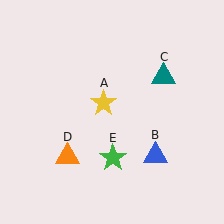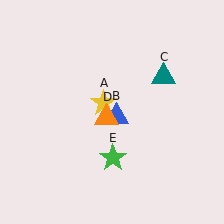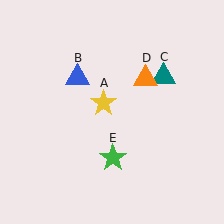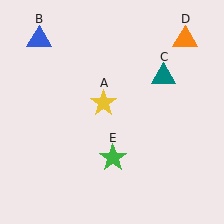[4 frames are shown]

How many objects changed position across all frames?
2 objects changed position: blue triangle (object B), orange triangle (object D).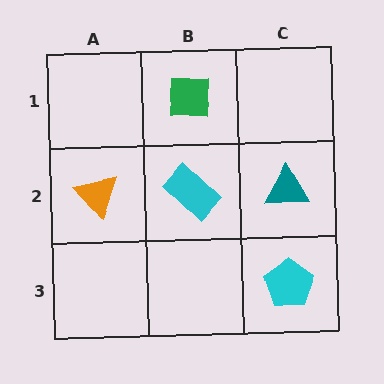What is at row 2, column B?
A cyan rectangle.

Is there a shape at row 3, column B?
No, that cell is empty.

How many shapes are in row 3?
1 shape.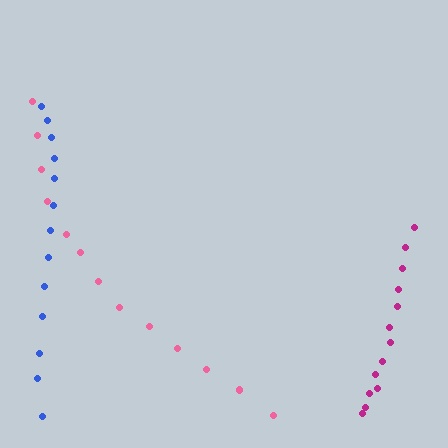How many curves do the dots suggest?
There are 3 distinct paths.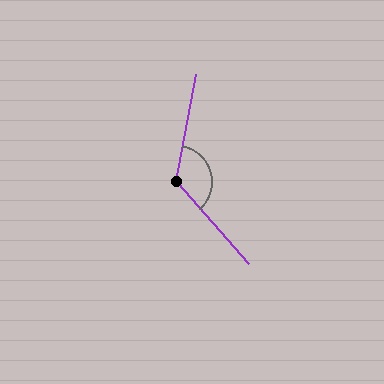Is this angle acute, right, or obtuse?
It is obtuse.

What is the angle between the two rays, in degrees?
Approximately 128 degrees.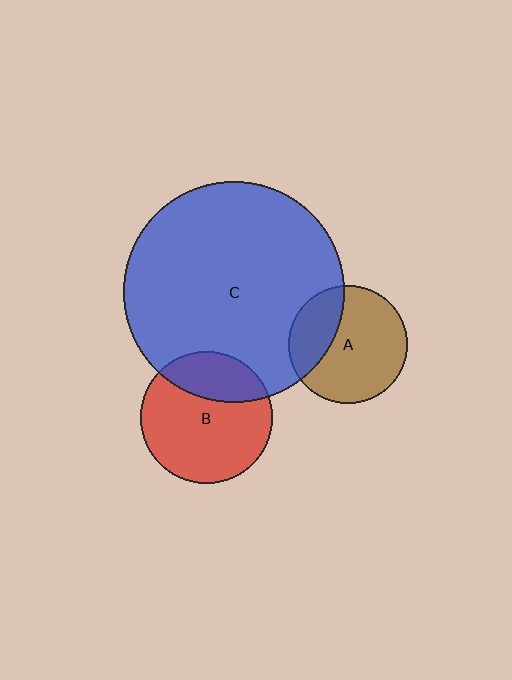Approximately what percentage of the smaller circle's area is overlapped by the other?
Approximately 25%.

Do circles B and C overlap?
Yes.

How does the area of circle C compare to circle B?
Approximately 2.8 times.